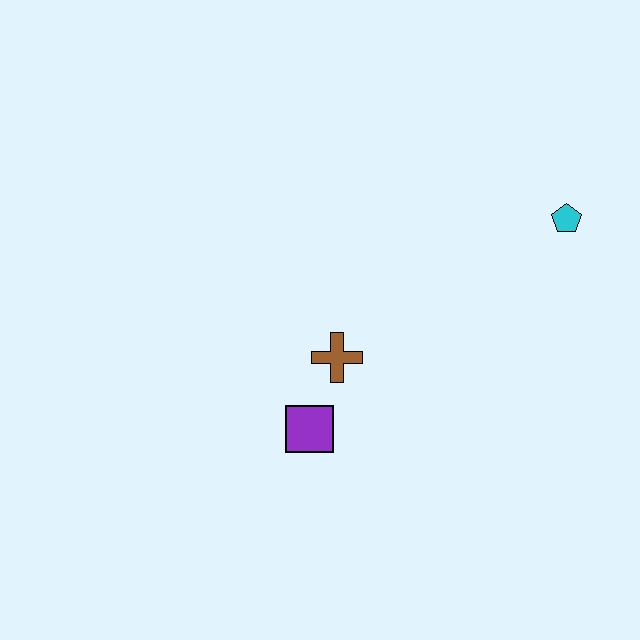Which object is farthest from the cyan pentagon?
The purple square is farthest from the cyan pentagon.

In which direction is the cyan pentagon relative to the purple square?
The cyan pentagon is to the right of the purple square.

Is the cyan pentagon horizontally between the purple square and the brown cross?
No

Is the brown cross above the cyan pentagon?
No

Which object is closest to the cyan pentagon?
The brown cross is closest to the cyan pentagon.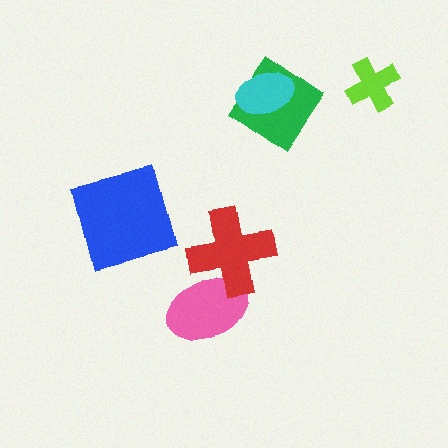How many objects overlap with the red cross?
1 object overlaps with the red cross.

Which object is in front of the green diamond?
The cyan ellipse is in front of the green diamond.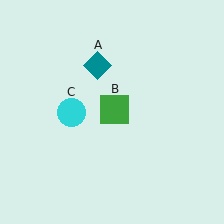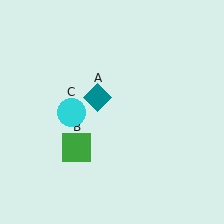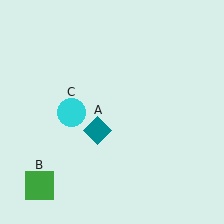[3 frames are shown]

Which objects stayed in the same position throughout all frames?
Cyan circle (object C) remained stationary.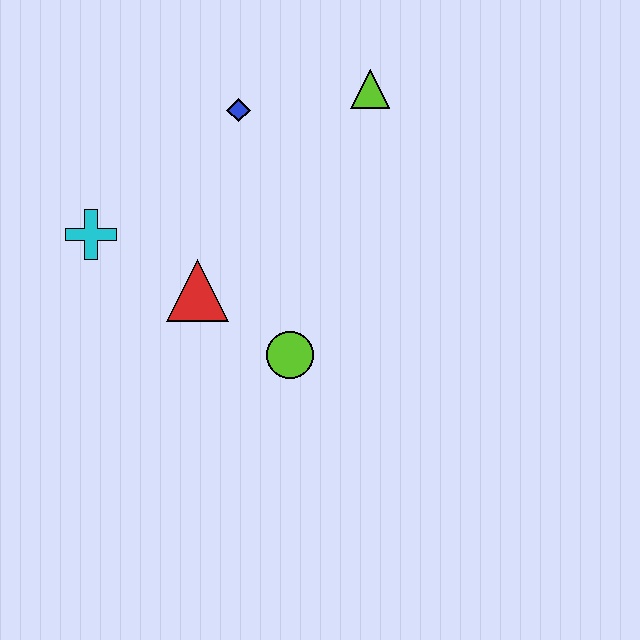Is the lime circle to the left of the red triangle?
No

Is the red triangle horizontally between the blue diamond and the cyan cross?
Yes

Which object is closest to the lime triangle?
The blue diamond is closest to the lime triangle.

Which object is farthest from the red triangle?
The lime triangle is farthest from the red triangle.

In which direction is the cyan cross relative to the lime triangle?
The cyan cross is to the left of the lime triangle.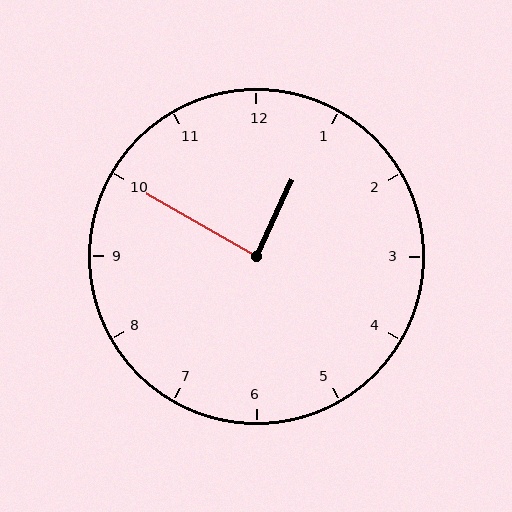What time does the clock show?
12:50.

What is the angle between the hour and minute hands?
Approximately 85 degrees.